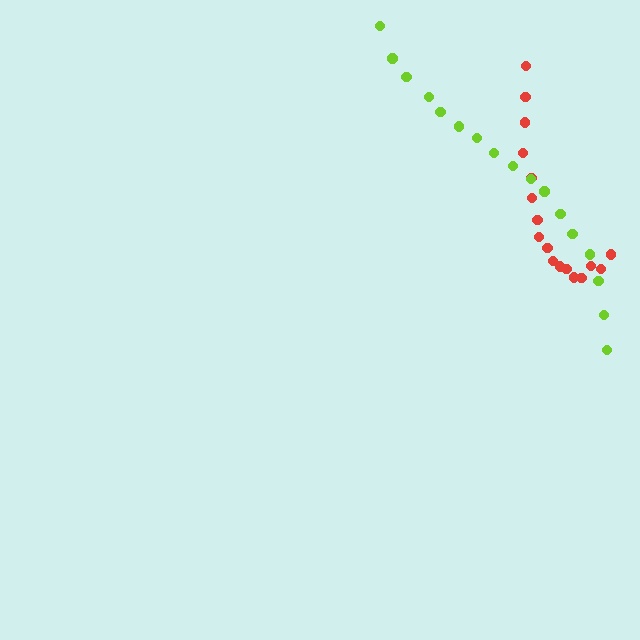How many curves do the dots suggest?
There are 2 distinct paths.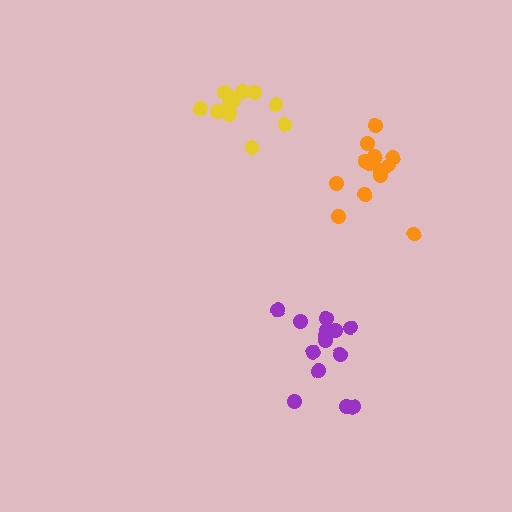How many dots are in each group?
Group 1: 14 dots, Group 2: 12 dots, Group 3: 13 dots (39 total).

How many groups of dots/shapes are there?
There are 3 groups.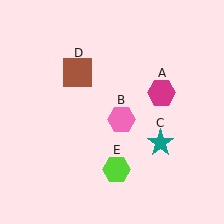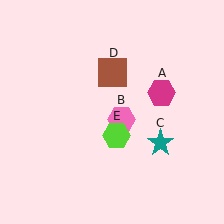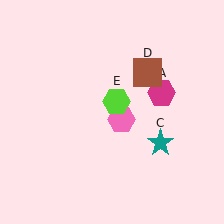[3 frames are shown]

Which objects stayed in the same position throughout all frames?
Magenta hexagon (object A) and pink hexagon (object B) and teal star (object C) remained stationary.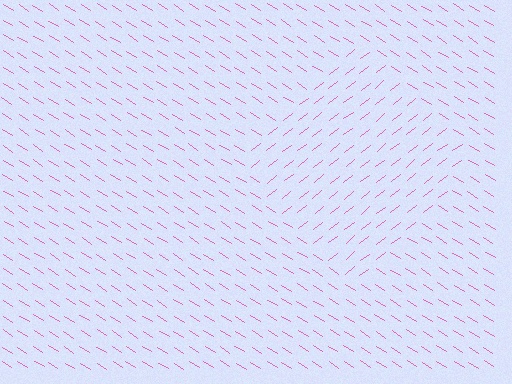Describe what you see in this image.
The image is filled with small pink line segments. A diamond region in the image has lines oriented differently from the surrounding lines, creating a visible texture boundary.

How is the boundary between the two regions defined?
The boundary is defined purely by a change in line orientation (approximately 71 degrees difference). All lines are the same color and thickness.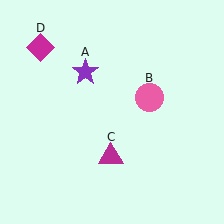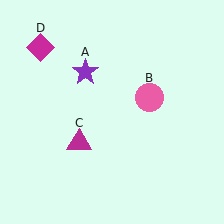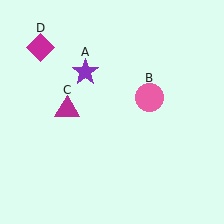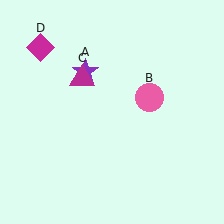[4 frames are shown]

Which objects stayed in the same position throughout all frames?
Purple star (object A) and pink circle (object B) and magenta diamond (object D) remained stationary.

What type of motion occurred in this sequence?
The magenta triangle (object C) rotated clockwise around the center of the scene.